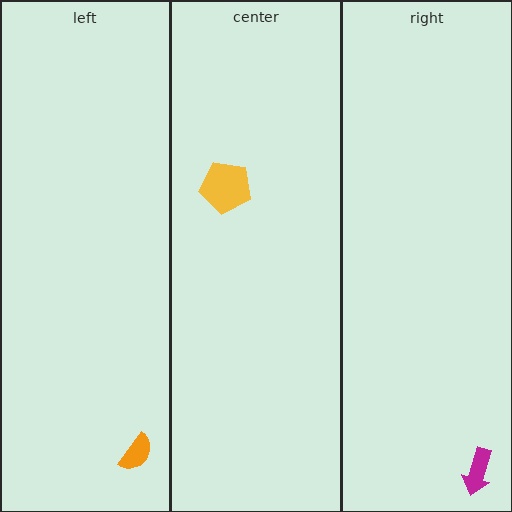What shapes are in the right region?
The magenta arrow.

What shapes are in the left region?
The orange semicircle.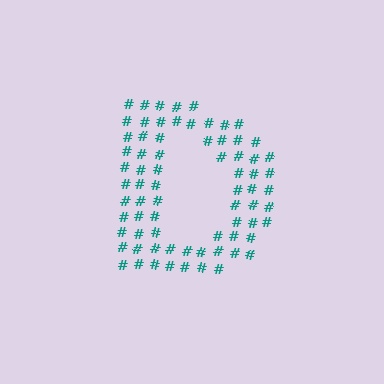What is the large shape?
The large shape is the letter D.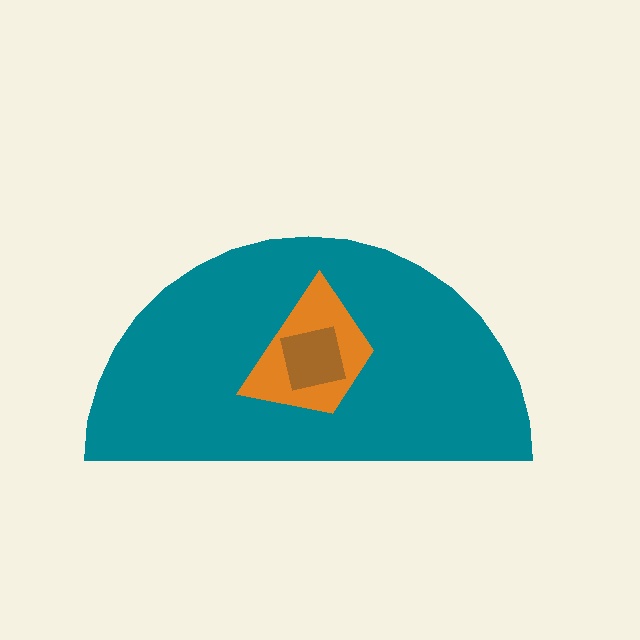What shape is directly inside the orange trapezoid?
The brown square.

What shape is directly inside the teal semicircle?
The orange trapezoid.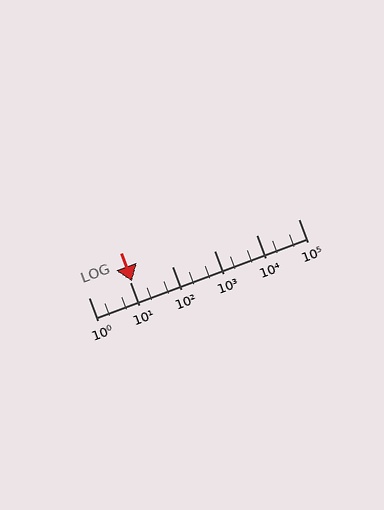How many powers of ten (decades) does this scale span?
The scale spans 5 decades, from 1 to 100000.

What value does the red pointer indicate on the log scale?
The pointer indicates approximately 11.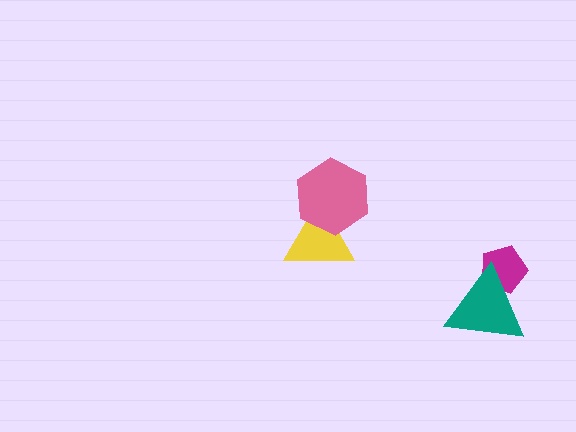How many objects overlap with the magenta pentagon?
1 object overlaps with the magenta pentagon.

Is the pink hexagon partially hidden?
No, no other shape covers it.